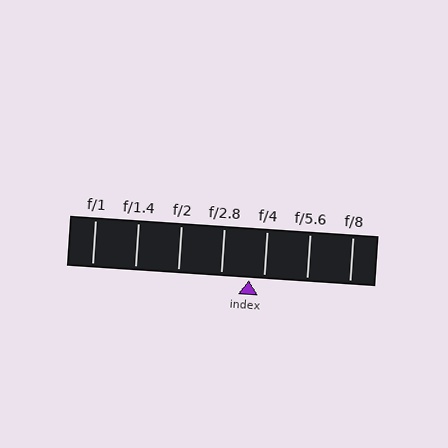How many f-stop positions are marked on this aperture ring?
There are 7 f-stop positions marked.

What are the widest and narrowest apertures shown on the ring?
The widest aperture shown is f/1 and the narrowest is f/8.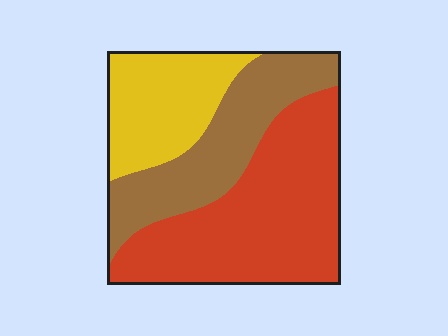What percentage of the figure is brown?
Brown covers about 30% of the figure.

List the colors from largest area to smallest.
From largest to smallest: red, brown, yellow.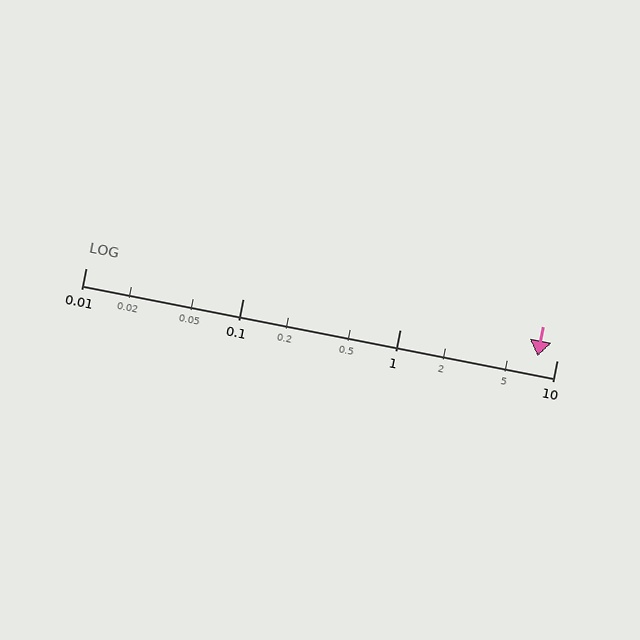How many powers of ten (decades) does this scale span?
The scale spans 3 decades, from 0.01 to 10.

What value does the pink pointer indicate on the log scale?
The pointer indicates approximately 7.6.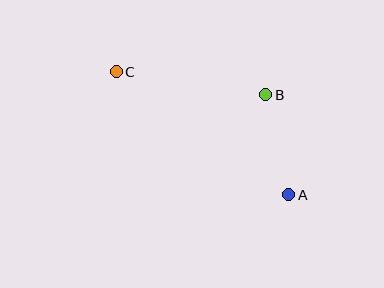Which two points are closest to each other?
Points A and B are closest to each other.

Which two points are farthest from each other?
Points A and C are farthest from each other.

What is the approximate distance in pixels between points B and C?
The distance between B and C is approximately 152 pixels.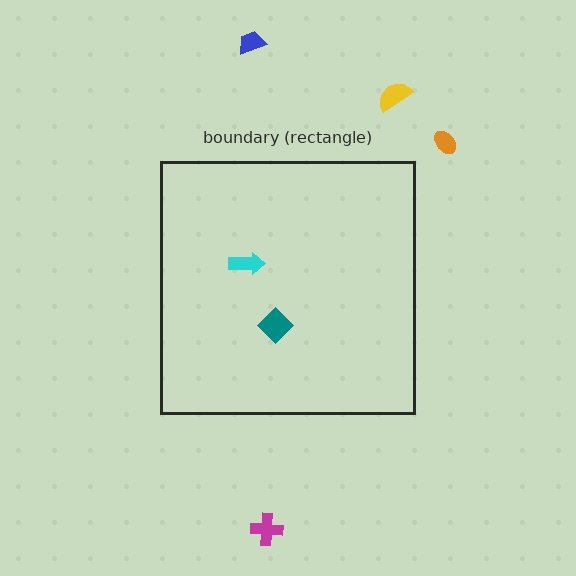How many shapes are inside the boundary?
2 inside, 4 outside.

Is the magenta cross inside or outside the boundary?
Outside.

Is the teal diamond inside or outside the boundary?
Inside.